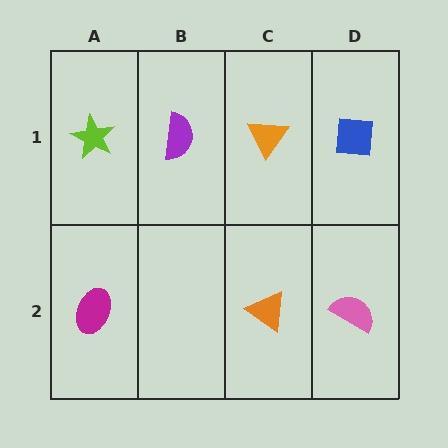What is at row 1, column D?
A blue square.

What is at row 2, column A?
A magenta ellipse.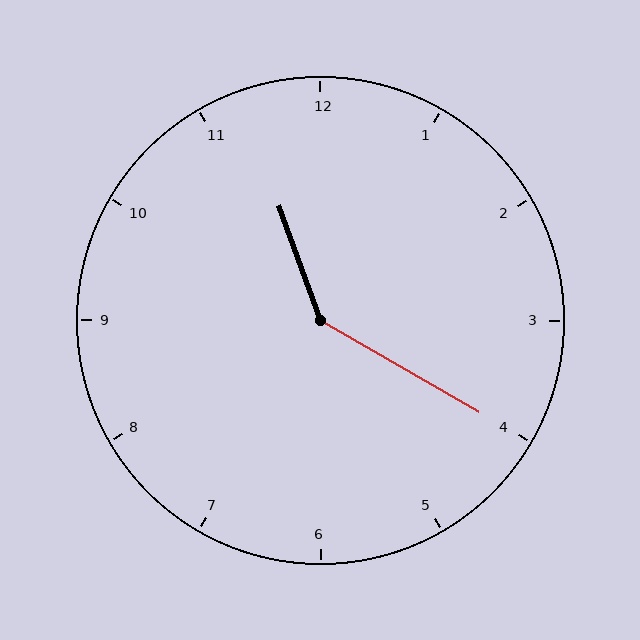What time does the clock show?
11:20.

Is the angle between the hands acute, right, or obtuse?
It is obtuse.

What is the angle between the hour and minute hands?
Approximately 140 degrees.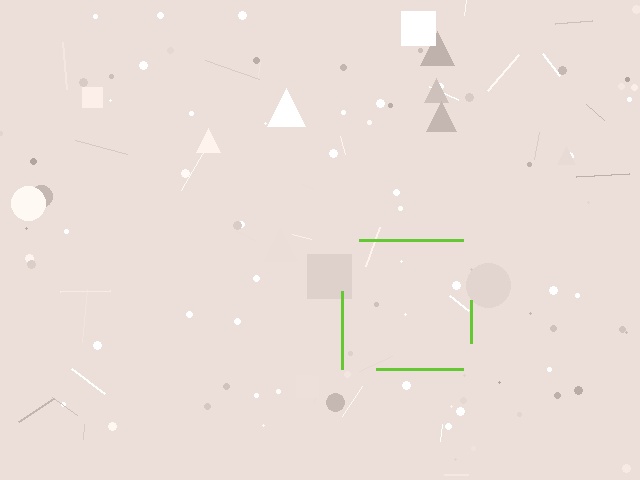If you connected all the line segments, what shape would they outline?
They would outline a square.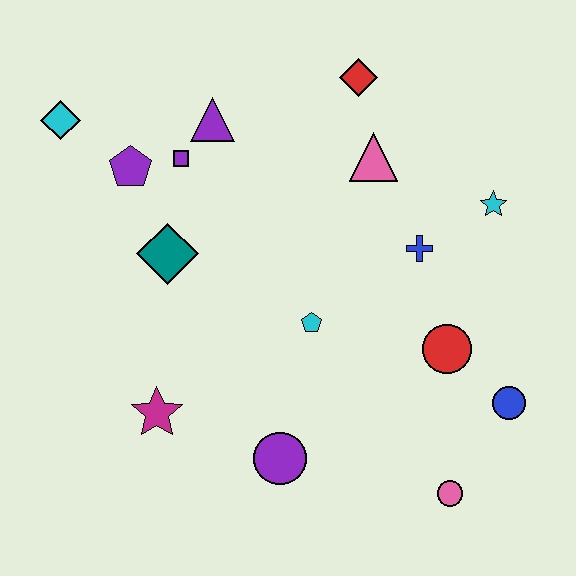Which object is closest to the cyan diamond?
The purple pentagon is closest to the cyan diamond.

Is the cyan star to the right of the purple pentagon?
Yes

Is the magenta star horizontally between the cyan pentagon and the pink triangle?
No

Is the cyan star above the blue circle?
Yes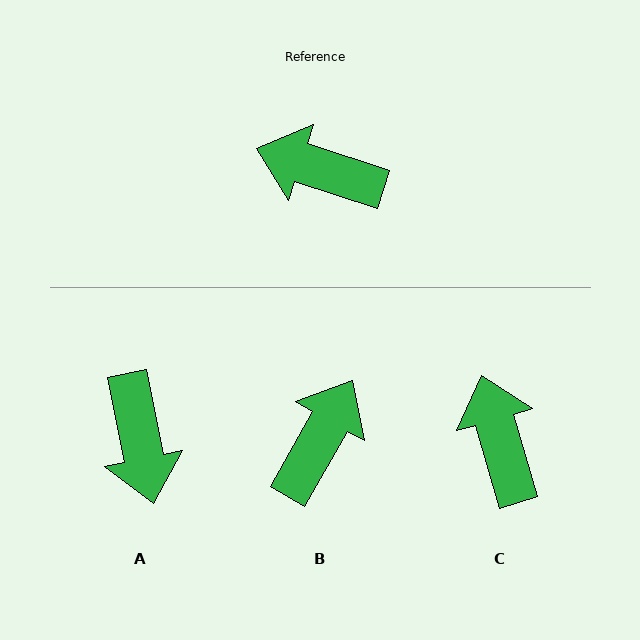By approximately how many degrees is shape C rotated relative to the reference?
Approximately 56 degrees clockwise.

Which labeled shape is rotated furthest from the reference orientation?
A, about 119 degrees away.